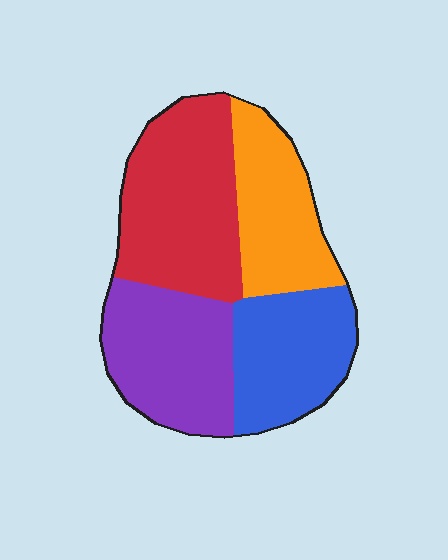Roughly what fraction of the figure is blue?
Blue covers roughly 20% of the figure.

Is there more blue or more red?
Red.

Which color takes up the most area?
Red, at roughly 30%.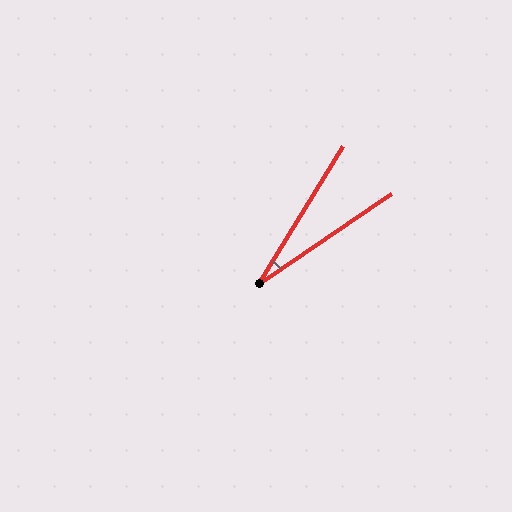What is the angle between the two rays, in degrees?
Approximately 24 degrees.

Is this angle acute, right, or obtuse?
It is acute.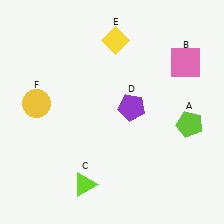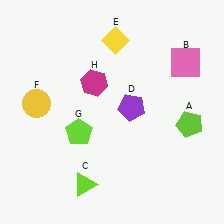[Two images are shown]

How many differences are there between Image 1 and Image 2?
There are 2 differences between the two images.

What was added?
A lime pentagon (G), a magenta hexagon (H) were added in Image 2.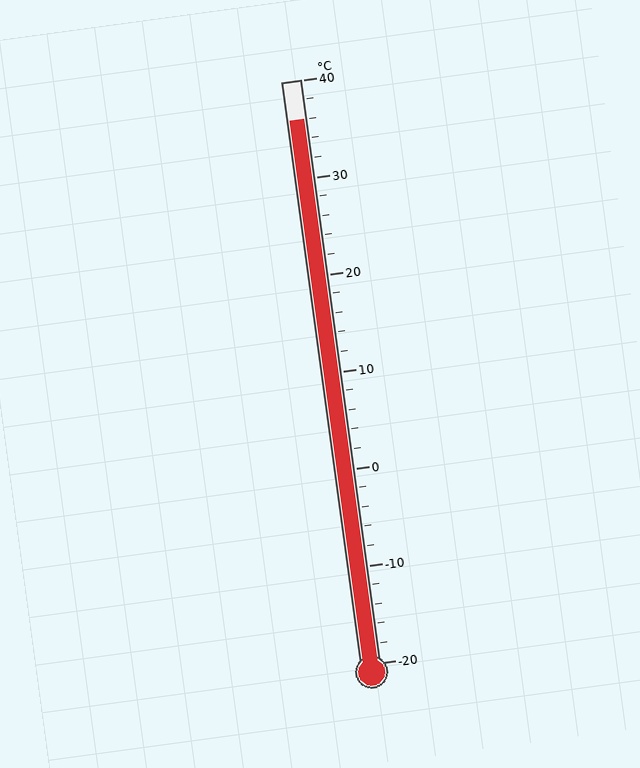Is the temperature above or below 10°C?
The temperature is above 10°C.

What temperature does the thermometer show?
The thermometer shows approximately 36°C.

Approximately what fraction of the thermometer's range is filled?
The thermometer is filled to approximately 95% of its range.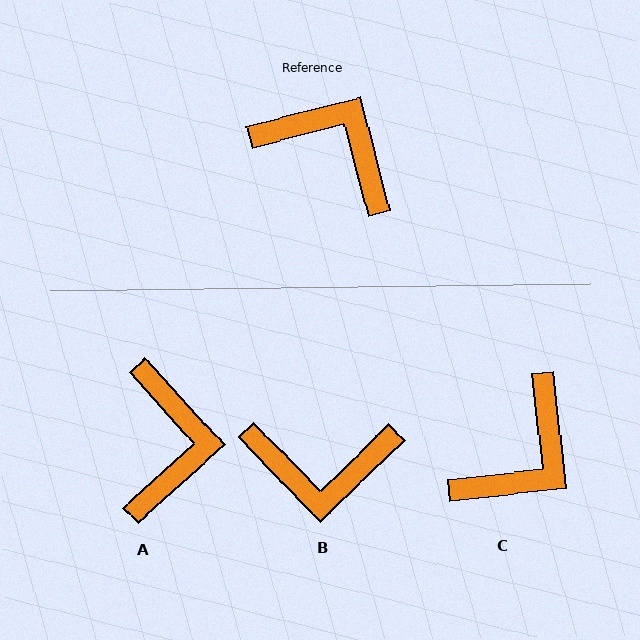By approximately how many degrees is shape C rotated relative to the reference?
Approximately 98 degrees clockwise.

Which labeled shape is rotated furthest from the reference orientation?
B, about 151 degrees away.